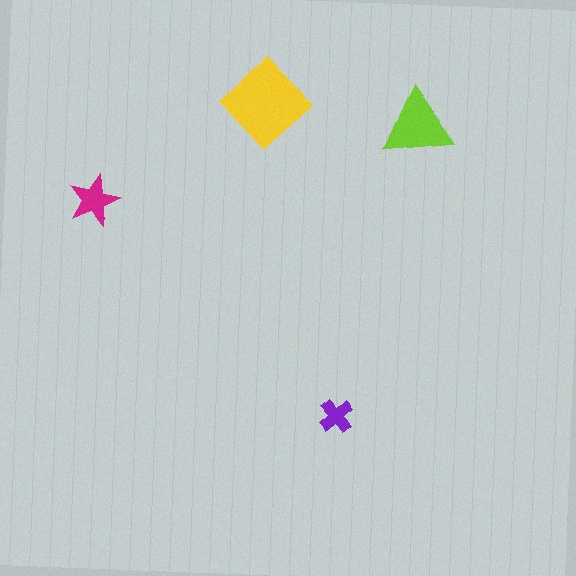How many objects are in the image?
There are 4 objects in the image.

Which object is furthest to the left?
The magenta star is leftmost.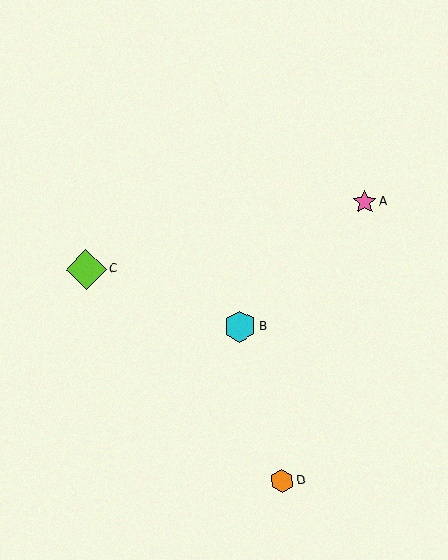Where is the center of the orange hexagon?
The center of the orange hexagon is at (282, 481).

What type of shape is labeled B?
Shape B is a cyan hexagon.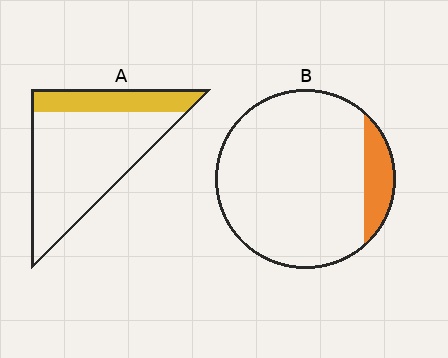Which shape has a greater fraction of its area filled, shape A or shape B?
Shape A.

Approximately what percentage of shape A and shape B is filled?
A is approximately 25% and B is approximately 10%.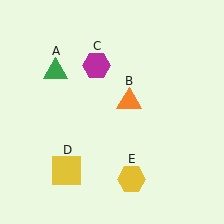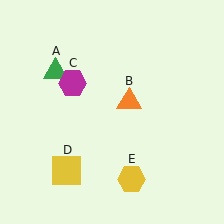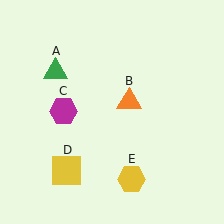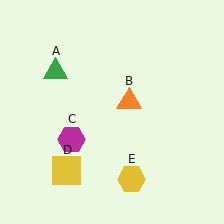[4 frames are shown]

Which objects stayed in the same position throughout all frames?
Green triangle (object A) and orange triangle (object B) and yellow square (object D) and yellow hexagon (object E) remained stationary.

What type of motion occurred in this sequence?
The magenta hexagon (object C) rotated counterclockwise around the center of the scene.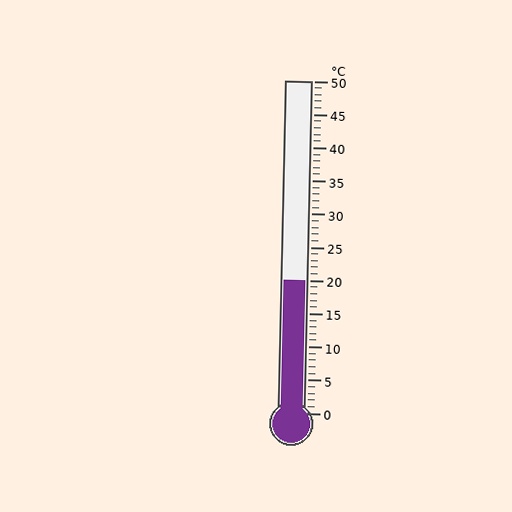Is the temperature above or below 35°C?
The temperature is below 35°C.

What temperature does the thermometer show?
The thermometer shows approximately 20°C.